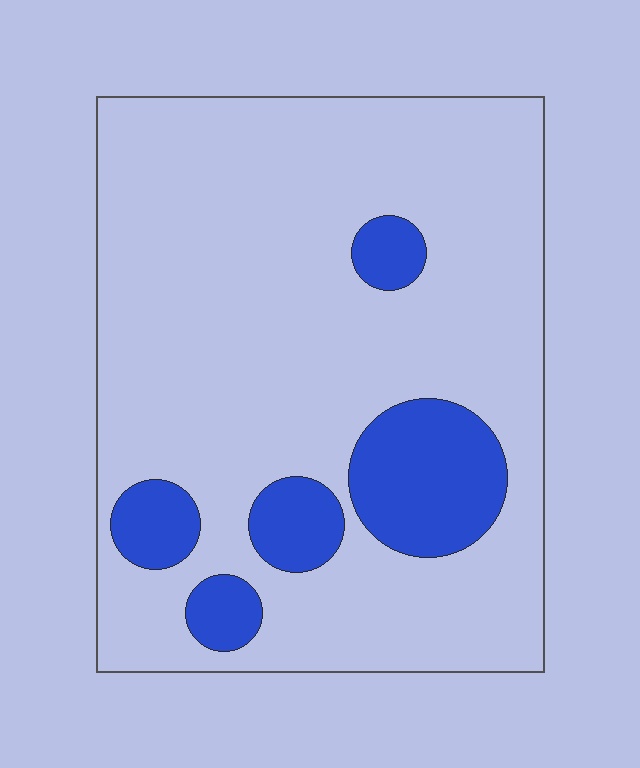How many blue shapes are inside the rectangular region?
5.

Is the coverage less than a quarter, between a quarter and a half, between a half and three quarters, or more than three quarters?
Less than a quarter.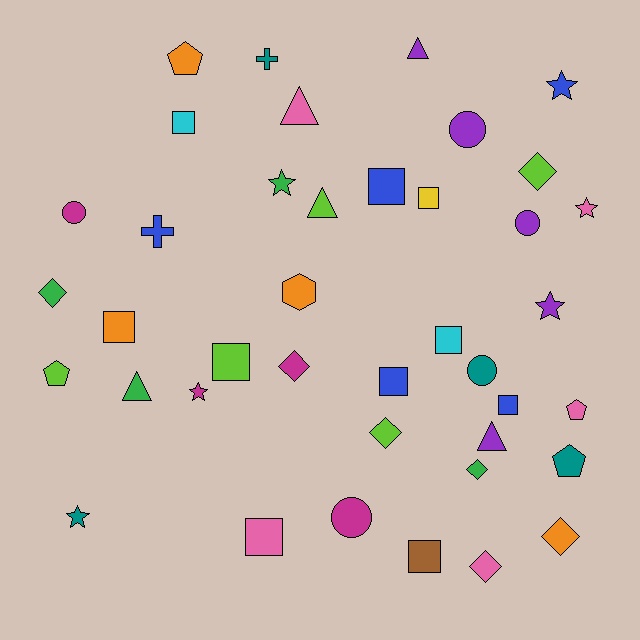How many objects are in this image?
There are 40 objects.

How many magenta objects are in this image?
There are 4 magenta objects.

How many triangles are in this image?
There are 5 triangles.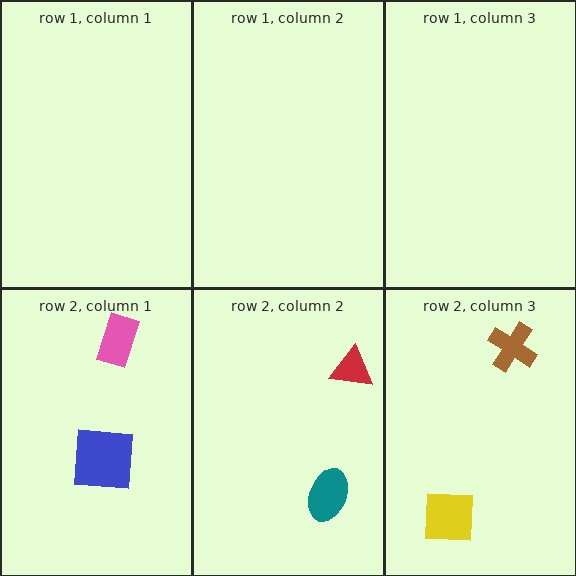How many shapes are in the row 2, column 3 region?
2.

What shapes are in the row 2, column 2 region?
The red triangle, the teal ellipse.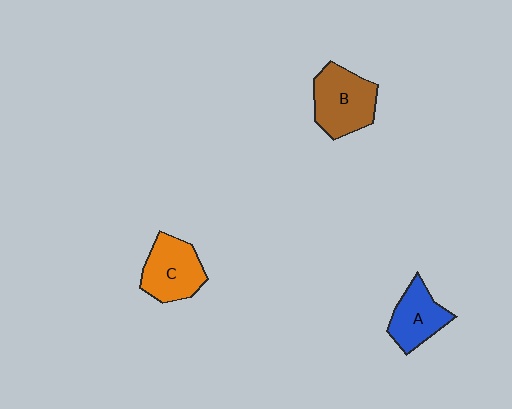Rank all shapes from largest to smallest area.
From largest to smallest: B (brown), C (orange), A (blue).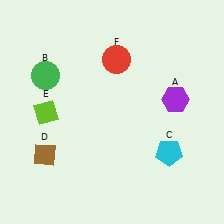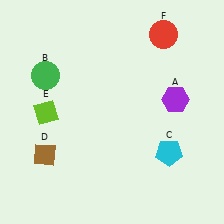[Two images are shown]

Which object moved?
The red circle (F) moved right.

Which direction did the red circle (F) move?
The red circle (F) moved right.